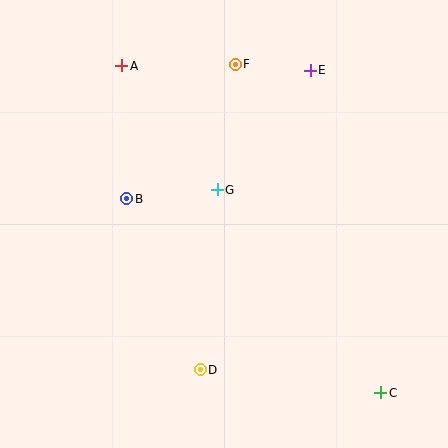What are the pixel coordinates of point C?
Point C is at (381, 393).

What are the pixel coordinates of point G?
Point G is at (217, 190).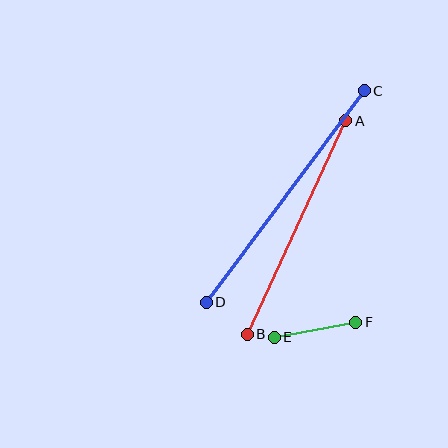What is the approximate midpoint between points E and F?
The midpoint is at approximately (315, 330) pixels.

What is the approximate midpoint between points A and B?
The midpoint is at approximately (296, 227) pixels.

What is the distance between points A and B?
The distance is approximately 235 pixels.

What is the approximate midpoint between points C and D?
The midpoint is at approximately (285, 196) pixels.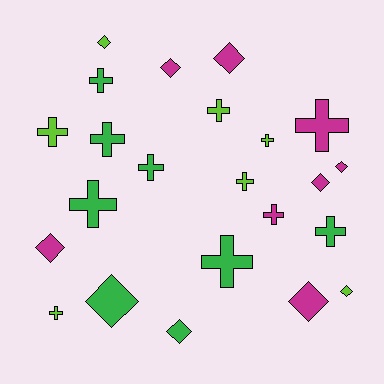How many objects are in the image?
There are 23 objects.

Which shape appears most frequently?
Cross, with 13 objects.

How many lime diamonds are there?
There are 2 lime diamonds.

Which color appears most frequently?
Green, with 8 objects.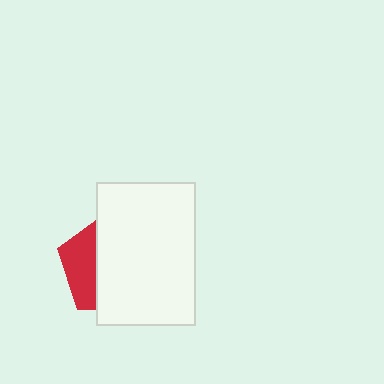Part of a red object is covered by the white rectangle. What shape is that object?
It is a pentagon.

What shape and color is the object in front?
The object in front is a white rectangle.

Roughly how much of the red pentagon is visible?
A small part of it is visible (roughly 32%).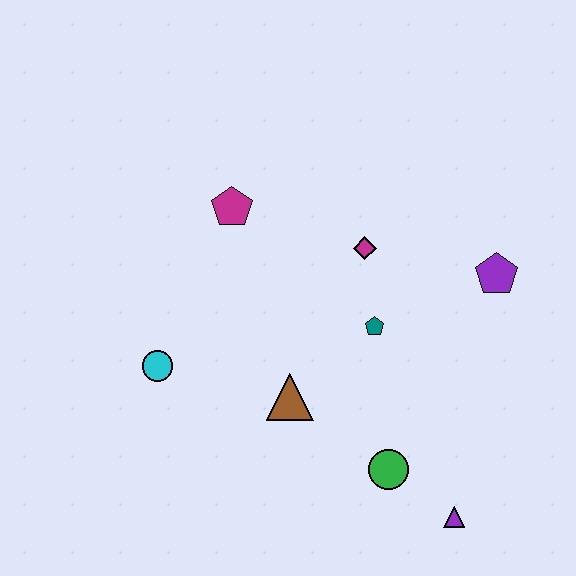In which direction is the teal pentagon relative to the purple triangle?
The teal pentagon is above the purple triangle.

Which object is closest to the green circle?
The purple triangle is closest to the green circle.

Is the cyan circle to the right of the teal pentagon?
No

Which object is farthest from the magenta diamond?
The purple triangle is farthest from the magenta diamond.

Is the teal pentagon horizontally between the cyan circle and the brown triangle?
No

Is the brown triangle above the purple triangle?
Yes